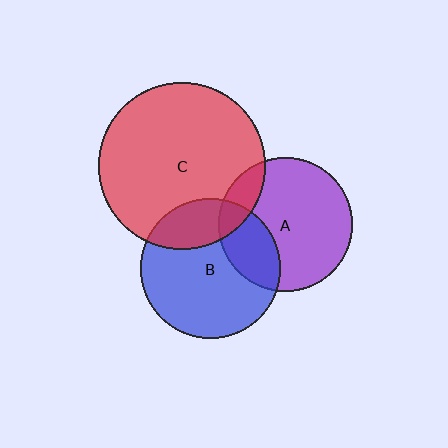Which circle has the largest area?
Circle C (red).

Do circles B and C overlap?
Yes.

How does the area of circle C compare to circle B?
Approximately 1.4 times.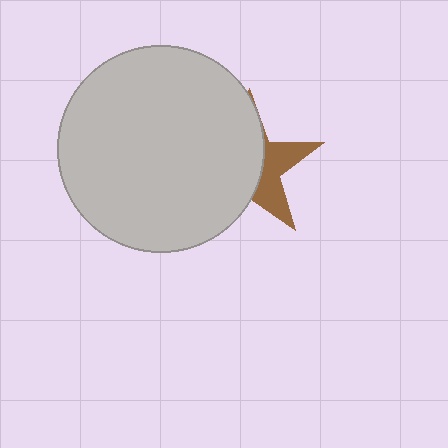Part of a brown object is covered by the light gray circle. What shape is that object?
It is a star.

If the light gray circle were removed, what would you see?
You would see the complete brown star.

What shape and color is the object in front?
The object in front is a light gray circle.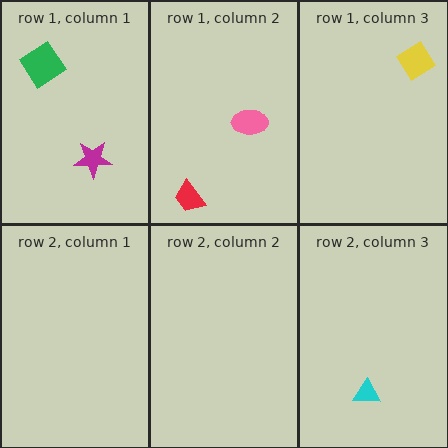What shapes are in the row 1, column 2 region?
The pink ellipse, the red trapezoid.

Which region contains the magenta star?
The row 1, column 1 region.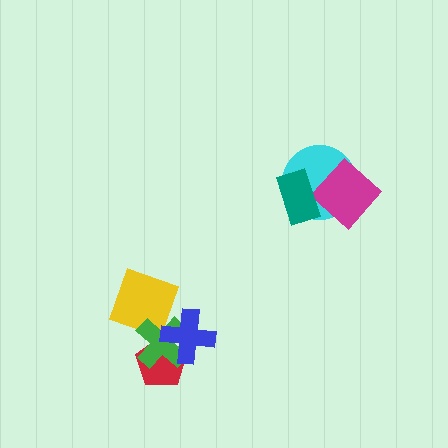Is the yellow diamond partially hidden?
Yes, it is partially covered by another shape.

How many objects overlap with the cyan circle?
2 objects overlap with the cyan circle.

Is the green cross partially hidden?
Yes, it is partially covered by another shape.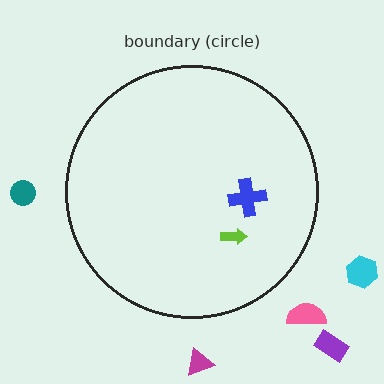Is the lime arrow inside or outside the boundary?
Inside.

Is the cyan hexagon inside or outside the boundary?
Outside.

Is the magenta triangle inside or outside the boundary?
Outside.